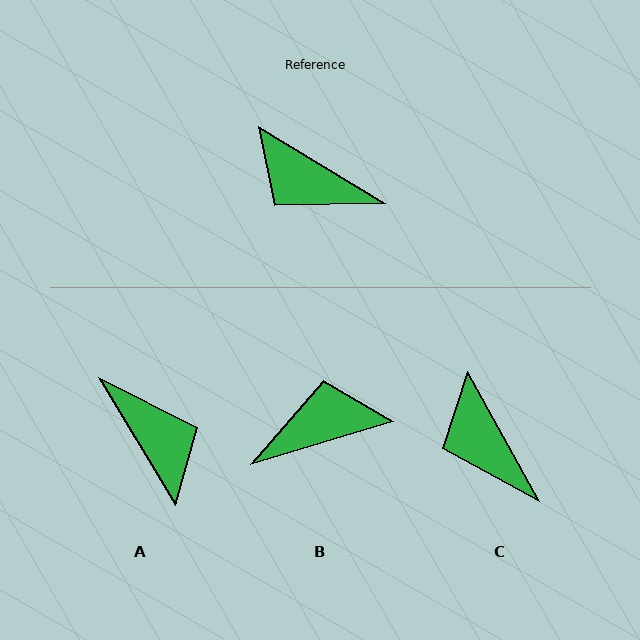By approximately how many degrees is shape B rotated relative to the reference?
Approximately 132 degrees clockwise.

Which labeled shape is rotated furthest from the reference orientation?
A, about 152 degrees away.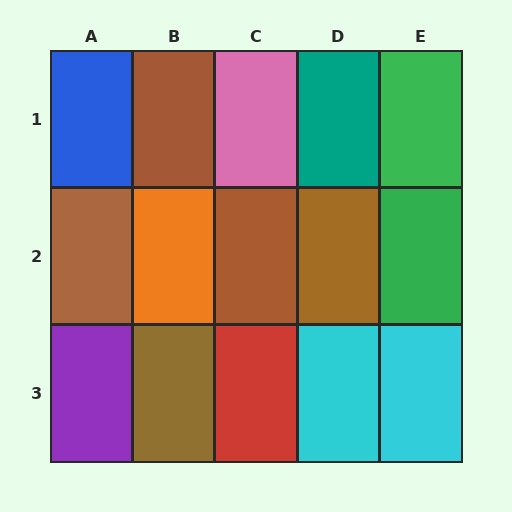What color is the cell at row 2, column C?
Brown.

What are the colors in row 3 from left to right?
Purple, brown, red, cyan, cyan.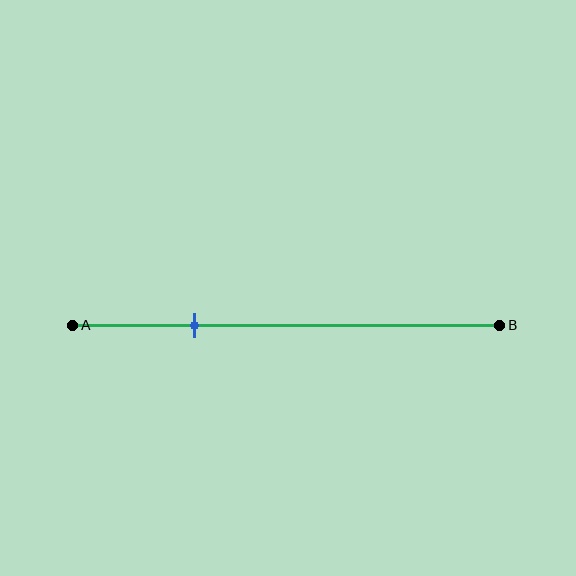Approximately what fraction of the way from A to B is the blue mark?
The blue mark is approximately 30% of the way from A to B.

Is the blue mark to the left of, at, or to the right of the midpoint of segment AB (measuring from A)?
The blue mark is to the left of the midpoint of segment AB.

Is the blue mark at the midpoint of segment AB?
No, the mark is at about 30% from A, not at the 50% midpoint.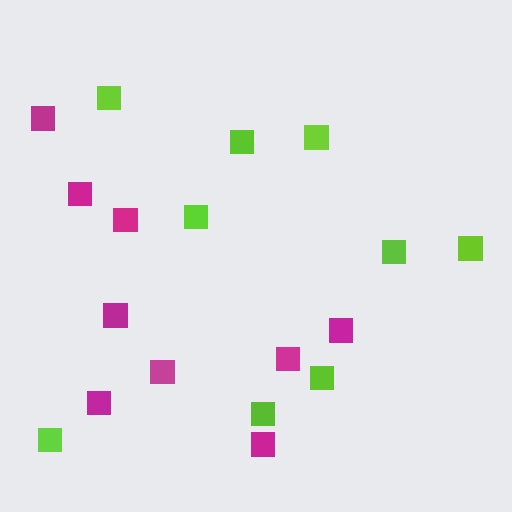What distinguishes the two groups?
There are 2 groups: one group of lime squares (9) and one group of magenta squares (9).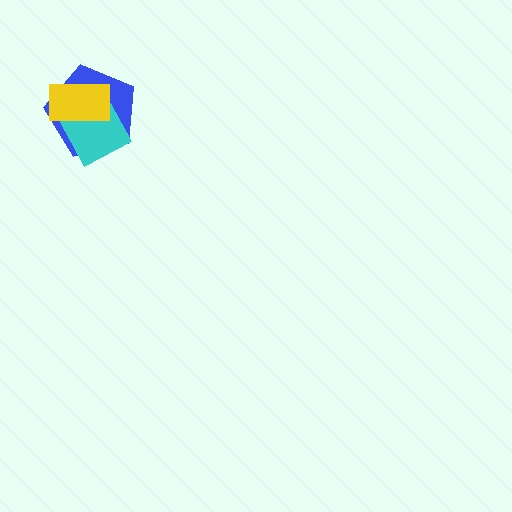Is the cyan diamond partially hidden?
Yes, it is partially covered by another shape.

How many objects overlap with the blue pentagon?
2 objects overlap with the blue pentagon.